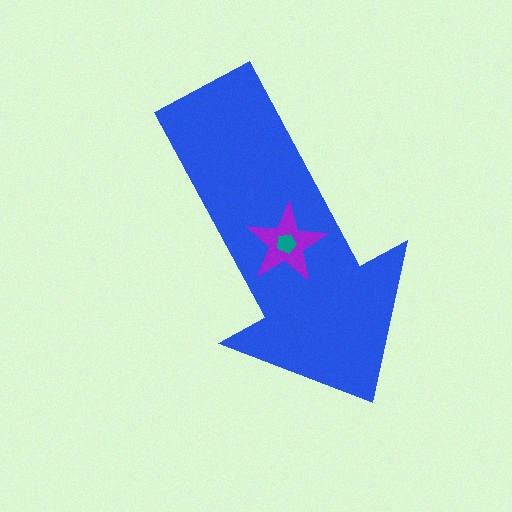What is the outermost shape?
The blue arrow.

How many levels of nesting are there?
3.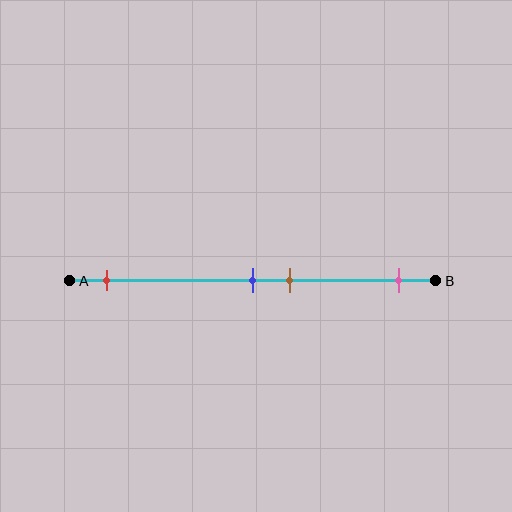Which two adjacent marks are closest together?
The blue and brown marks are the closest adjacent pair.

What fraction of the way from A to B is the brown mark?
The brown mark is approximately 60% (0.6) of the way from A to B.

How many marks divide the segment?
There are 4 marks dividing the segment.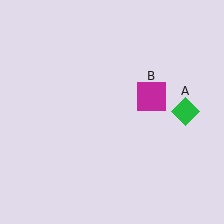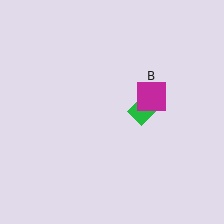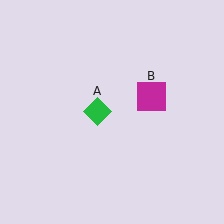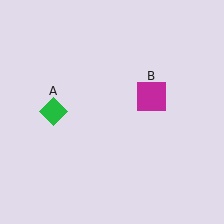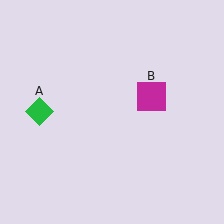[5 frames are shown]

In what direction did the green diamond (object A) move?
The green diamond (object A) moved left.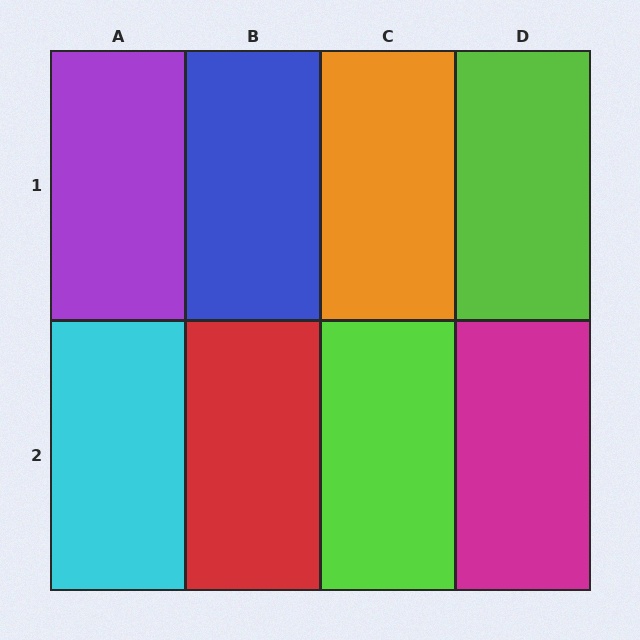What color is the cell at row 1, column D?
Lime.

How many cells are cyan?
1 cell is cyan.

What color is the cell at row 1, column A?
Purple.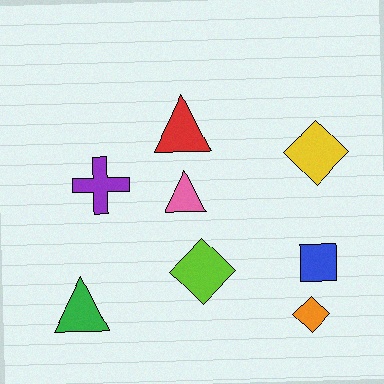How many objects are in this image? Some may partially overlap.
There are 8 objects.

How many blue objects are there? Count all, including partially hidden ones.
There is 1 blue object.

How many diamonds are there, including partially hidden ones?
There are 3 diamonds.